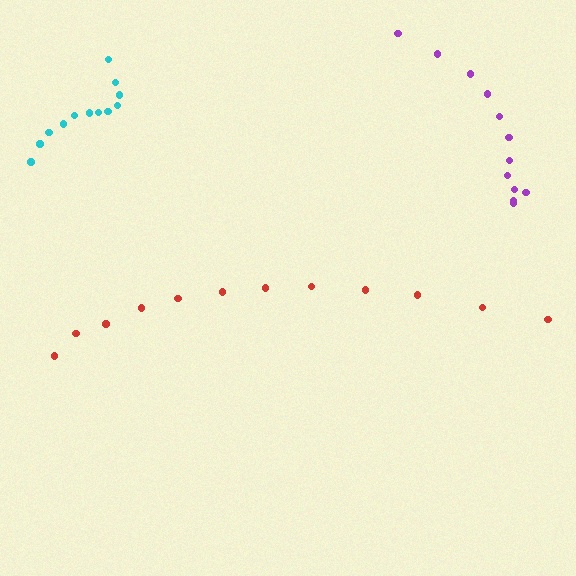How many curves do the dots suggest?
There are 3 distinct paths.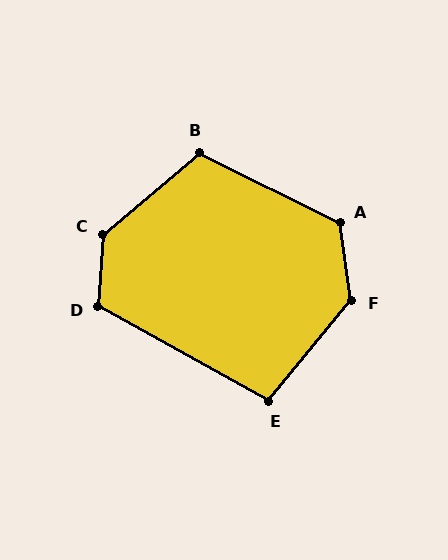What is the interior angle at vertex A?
Approximately 125 degrees (obtuse).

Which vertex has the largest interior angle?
C, at approximately 135 degrees.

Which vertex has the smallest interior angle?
E, at approximately 101 degrees.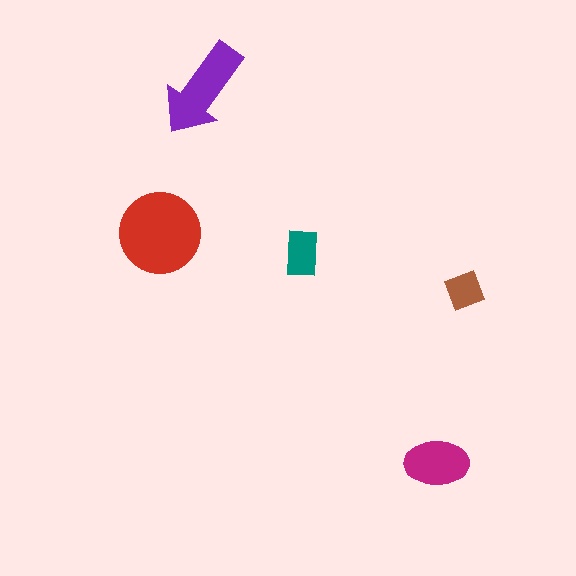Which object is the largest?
The red circle.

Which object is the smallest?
The brown diamond.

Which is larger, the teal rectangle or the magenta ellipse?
The magenta ellipse.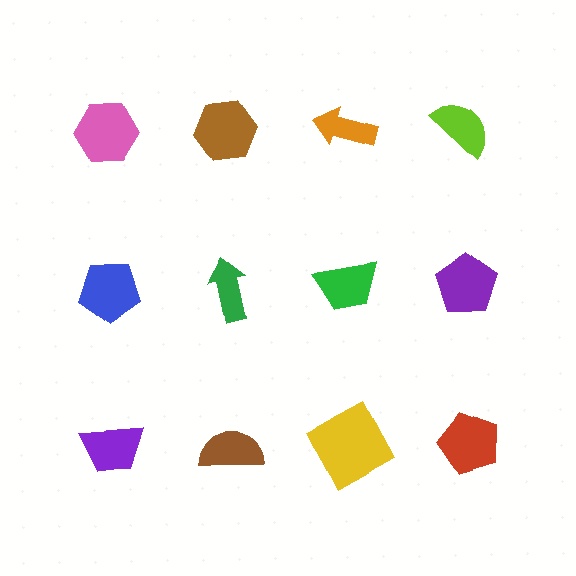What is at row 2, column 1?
A blue pentagon.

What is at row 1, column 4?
A lime semicircle.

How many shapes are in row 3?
4 shapes.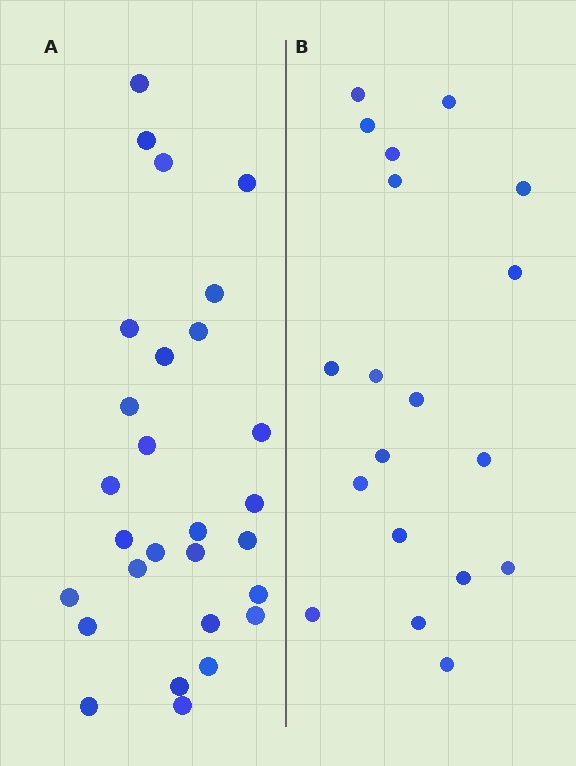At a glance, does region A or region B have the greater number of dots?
Region A (the left region) has more dots.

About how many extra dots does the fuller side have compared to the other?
Region A has roughly 8 or so more dots than region B.